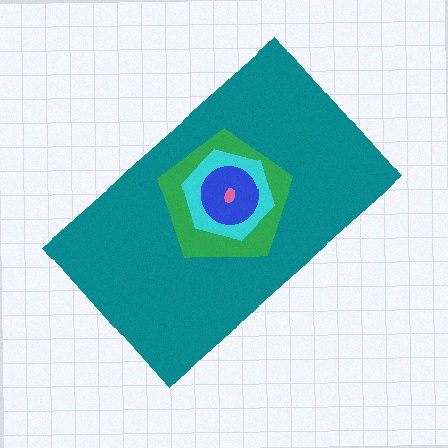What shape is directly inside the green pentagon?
The cyan hexagon.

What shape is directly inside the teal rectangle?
The green pentagon.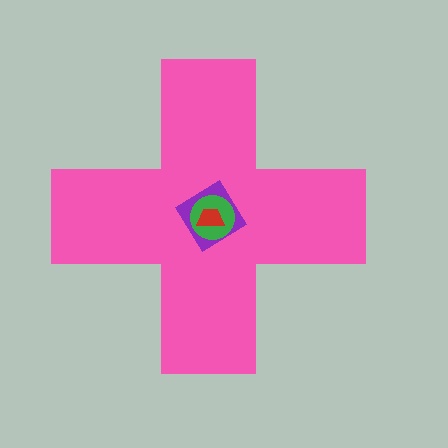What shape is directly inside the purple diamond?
The green circle.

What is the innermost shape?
The red trapezoid.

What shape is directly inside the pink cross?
The purple diamond.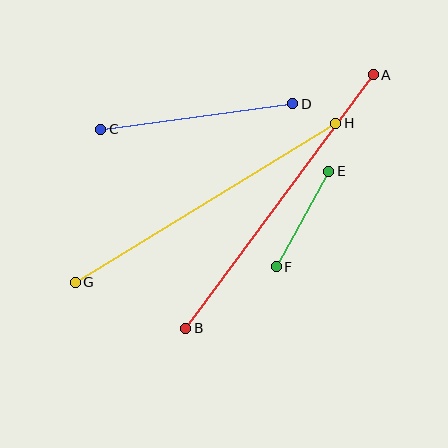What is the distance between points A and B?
The distance is approximately 315 pixels.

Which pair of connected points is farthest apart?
Points A and B are farthest apart.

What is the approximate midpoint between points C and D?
The midpoint is at approximately (197, 116) pixels.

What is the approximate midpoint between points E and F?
The midpoint is at approximately (302, 219) pixels.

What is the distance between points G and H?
The distance is approximately 306 pixels.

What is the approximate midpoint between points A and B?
The midpoint is at approximately (279, 201) pixels.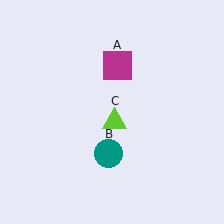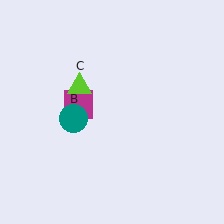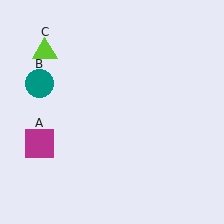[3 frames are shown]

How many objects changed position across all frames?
3 objects changed position: magenta square (object A), teal circle (object B), lime triangle (object C).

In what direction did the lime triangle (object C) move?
The lime triangle (object C) moved up and to the left.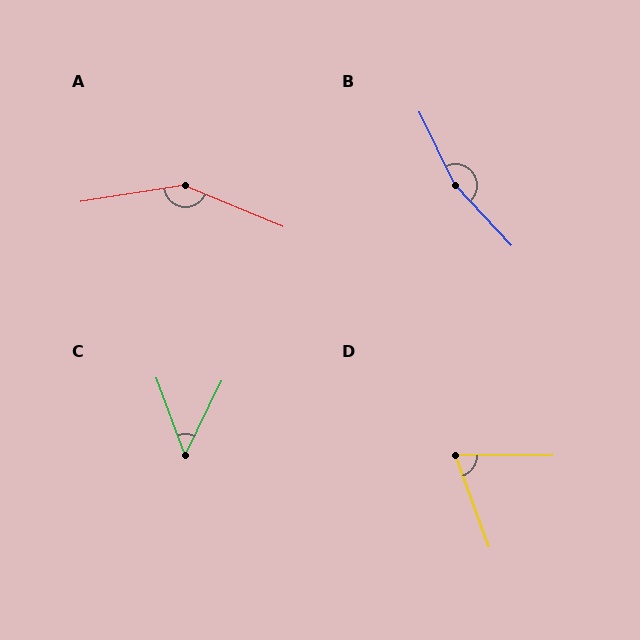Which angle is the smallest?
C, at approximately 46 degrees.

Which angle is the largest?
B, at approximately 163 degrees.